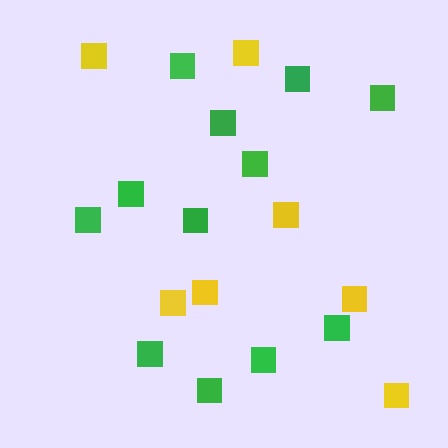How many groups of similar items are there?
There are 2 groups: one group of green squares (12) and one group of yellow squares (7).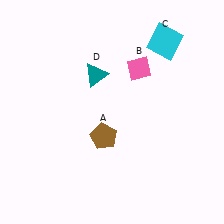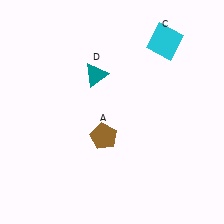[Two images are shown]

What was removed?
The pink diamond (B) was removed in Image 2.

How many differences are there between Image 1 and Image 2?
There is 1 difference between the two images.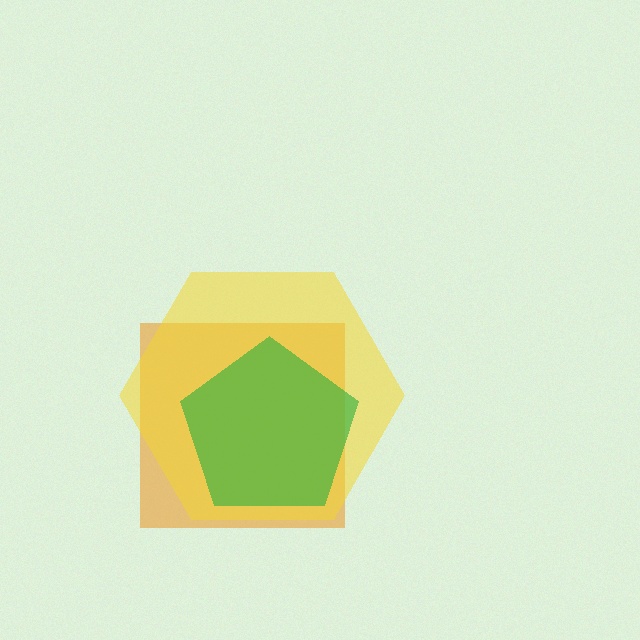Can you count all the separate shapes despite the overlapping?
Yes, there are 3 separate shapes.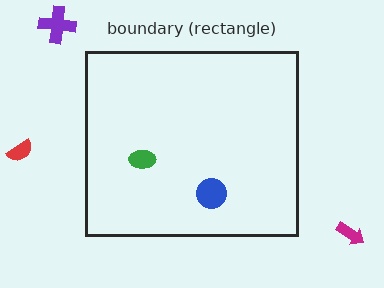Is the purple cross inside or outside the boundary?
Outside.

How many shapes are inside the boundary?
2 inside, 3 outside.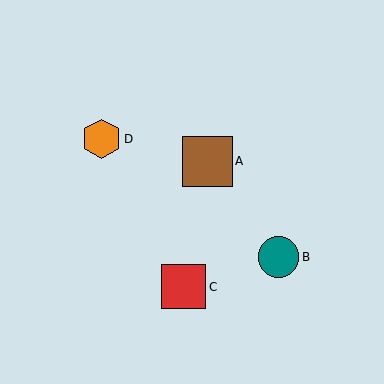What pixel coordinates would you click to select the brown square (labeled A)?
Click at (207, 161) to select the brown square A.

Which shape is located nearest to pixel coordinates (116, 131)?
The orange hexagon (labeled D) at (102, 139) is nearest to that location.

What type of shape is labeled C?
Shape C is a red square.